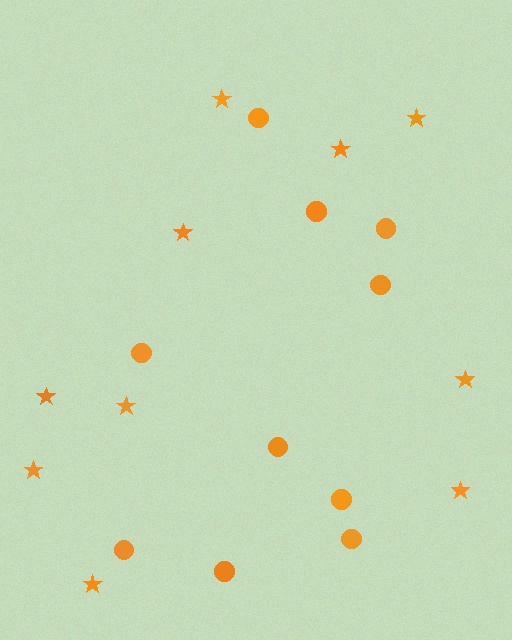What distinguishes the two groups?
There are 2 groups: one group of circles (10) and one group of stars (10).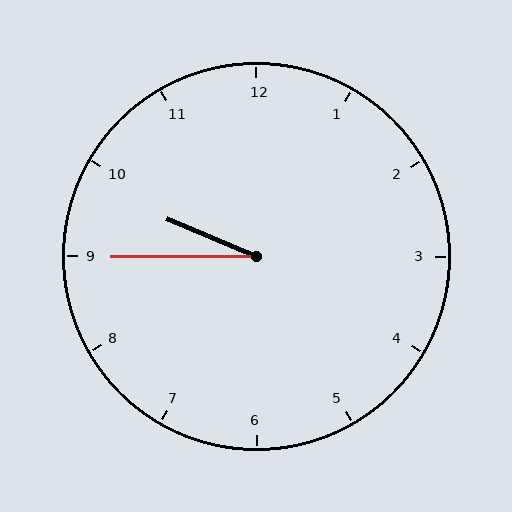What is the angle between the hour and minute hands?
Approximately 22 degrees.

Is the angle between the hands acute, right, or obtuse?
It is acute.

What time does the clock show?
9:45.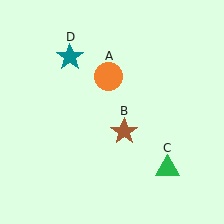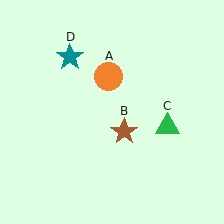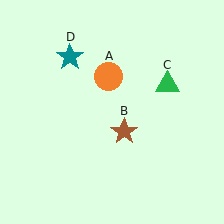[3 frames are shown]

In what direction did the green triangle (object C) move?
The green triangle (object C) moved up.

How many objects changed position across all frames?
1 object changed position: green triangle (object C).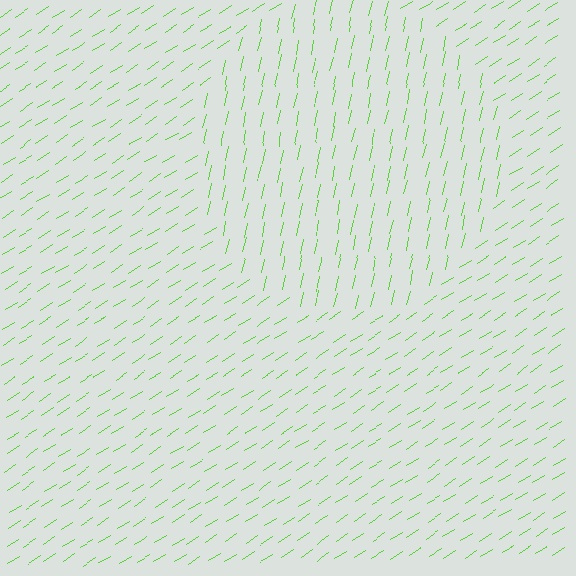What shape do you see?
I see a circle.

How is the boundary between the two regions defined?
The boundary is defined purely by a change in line orientation (approximately 45 degrees difference). All lines are the same color and thickness.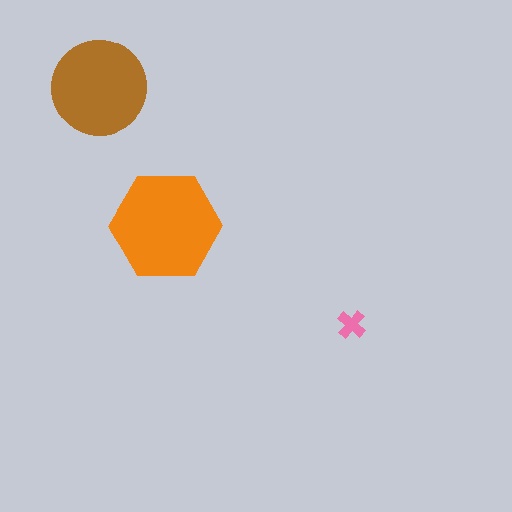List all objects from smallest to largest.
The pink cross, the brown circle, the orange hexagon.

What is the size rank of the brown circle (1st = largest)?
2nd.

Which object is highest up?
The brown circle is topmost.